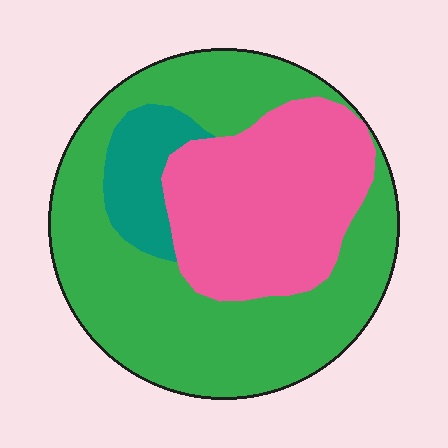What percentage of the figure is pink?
Pink takes up about one third (1/3) of the figure.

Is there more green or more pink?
Green.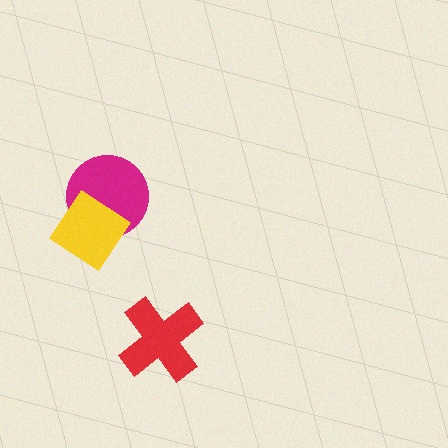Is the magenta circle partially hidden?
Yes, it is partially covered by another shape.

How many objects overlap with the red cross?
0 objects overlap with the red cross.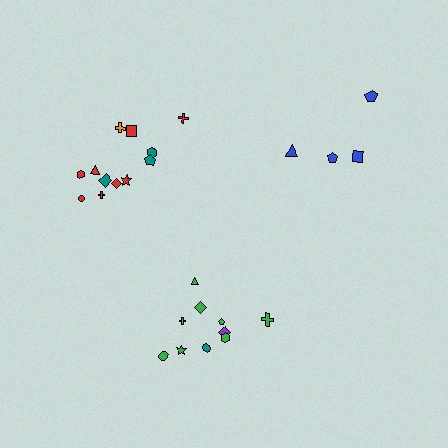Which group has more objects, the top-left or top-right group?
The top-left group.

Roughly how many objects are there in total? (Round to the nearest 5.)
Roughly 25 objects in total.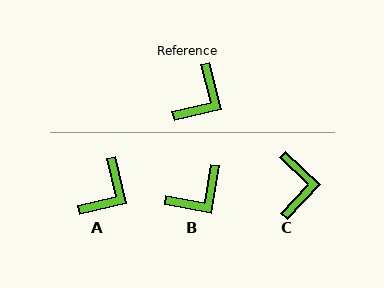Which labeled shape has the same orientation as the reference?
A.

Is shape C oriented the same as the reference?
No, it is off by about 33 degrees.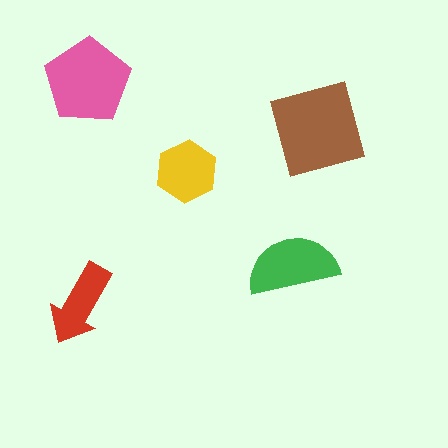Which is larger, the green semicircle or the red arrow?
The green semicircle.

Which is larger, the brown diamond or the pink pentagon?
The brown diamond.